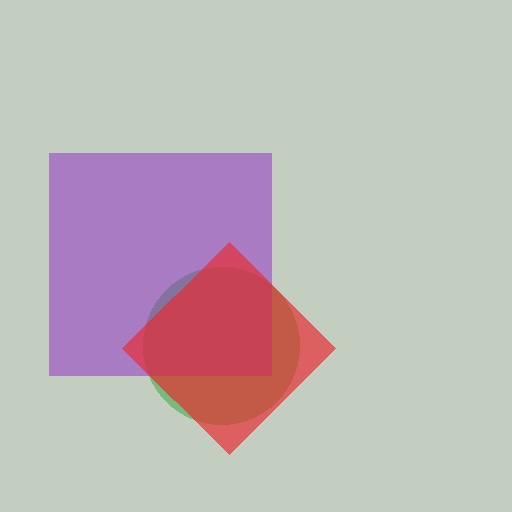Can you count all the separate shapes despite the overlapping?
Yes, there are 3 separate shapes.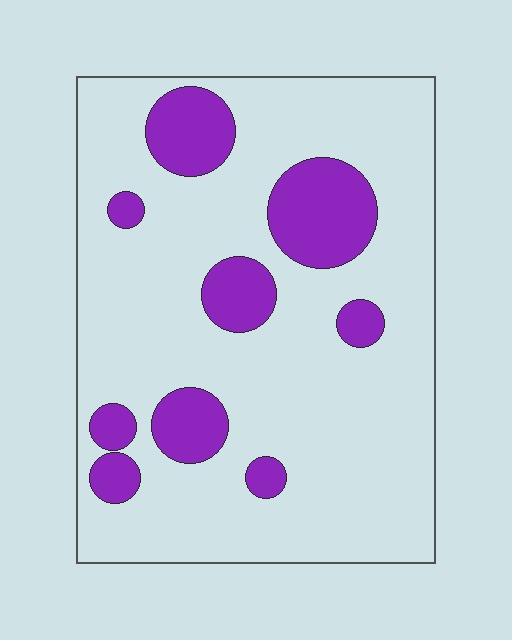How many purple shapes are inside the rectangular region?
9.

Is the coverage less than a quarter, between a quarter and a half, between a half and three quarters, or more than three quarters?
Less than a quarter.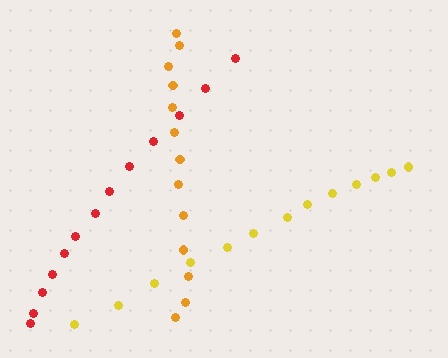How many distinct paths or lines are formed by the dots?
There are 3 distinct paths.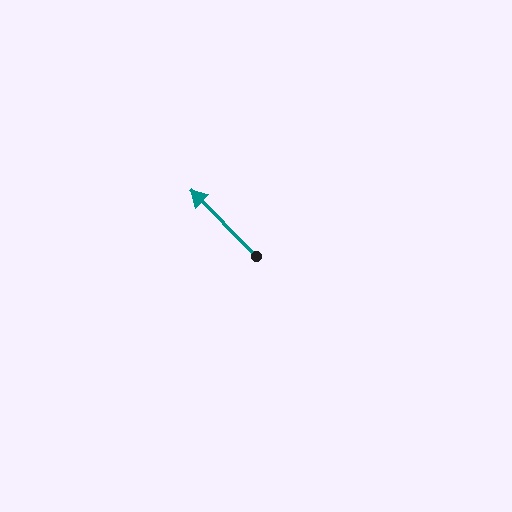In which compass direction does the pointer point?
Northwest.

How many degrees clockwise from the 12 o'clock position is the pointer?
Approximately 315 degrees.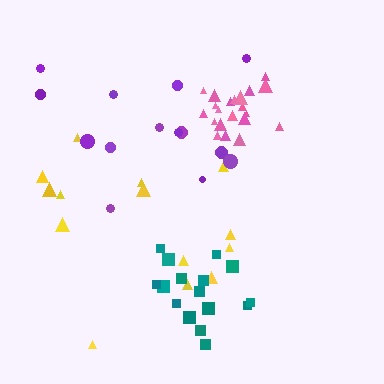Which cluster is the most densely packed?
Pink.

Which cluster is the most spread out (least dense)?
Yellow.